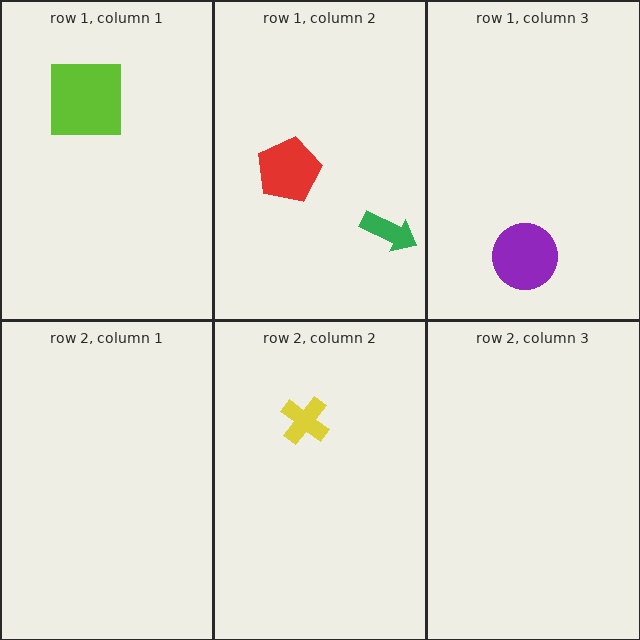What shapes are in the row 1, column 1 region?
The lime square.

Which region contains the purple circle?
The row 1, column 3 region.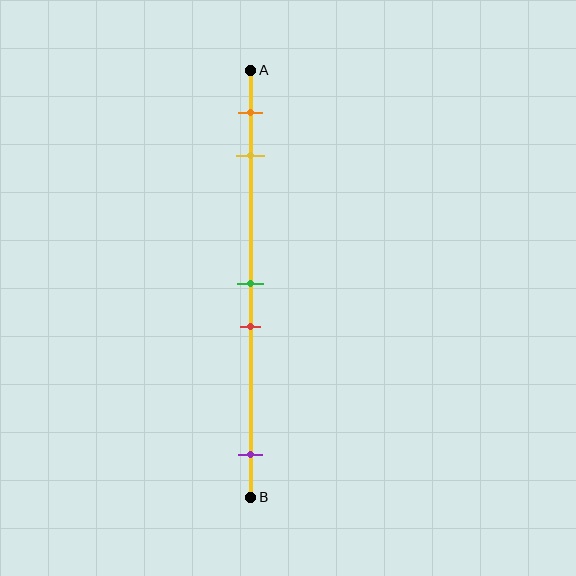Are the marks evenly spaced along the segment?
No, the marks are not evenly spaced.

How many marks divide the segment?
There are 5 marks dividing the segment.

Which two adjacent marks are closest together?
The green and red marks are the closest adjacent pair.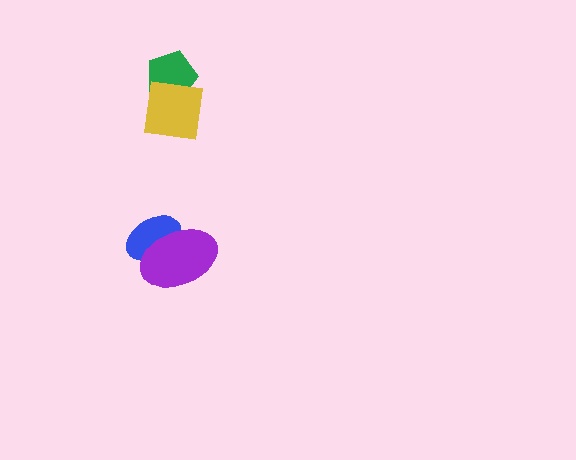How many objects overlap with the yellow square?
1 object overlaps with the yellow square.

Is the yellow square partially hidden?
No, no other shape covers it.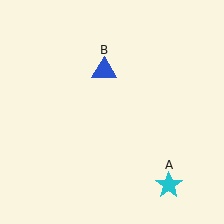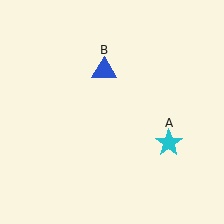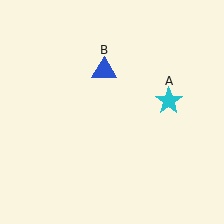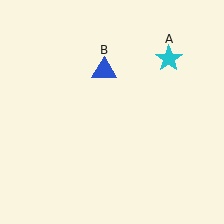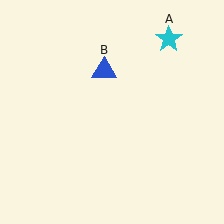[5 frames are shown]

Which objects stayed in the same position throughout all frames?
Blue triangle (object B) remained stationary.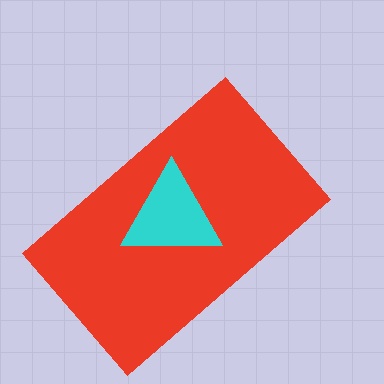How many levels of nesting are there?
2.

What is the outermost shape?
The red rectangle.